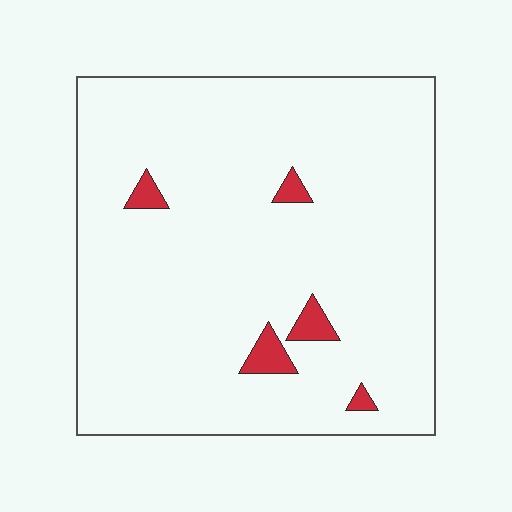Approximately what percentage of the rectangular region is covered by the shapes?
Approximately 5%.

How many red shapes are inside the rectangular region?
5.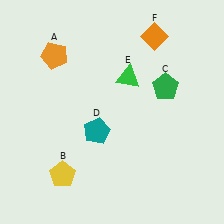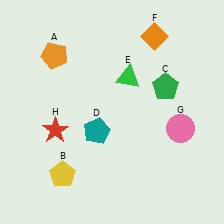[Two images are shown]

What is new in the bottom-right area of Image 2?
A pink circle (G) was added in the bottom-right area of Image 2.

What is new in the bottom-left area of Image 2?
A red star (H) was added in the bottom-left area of Image 2.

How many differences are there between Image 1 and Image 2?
There are 2 differences between the two images.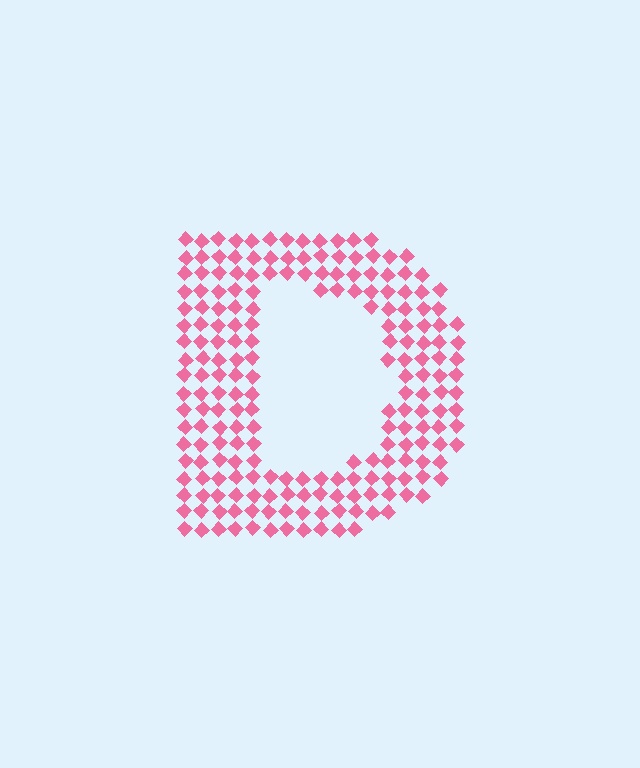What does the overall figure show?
The overall figure shows the letter D.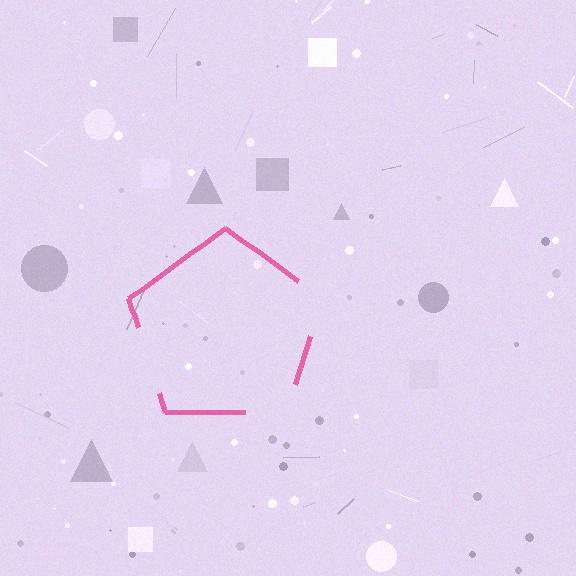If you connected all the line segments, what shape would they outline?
They would outline a pentagon.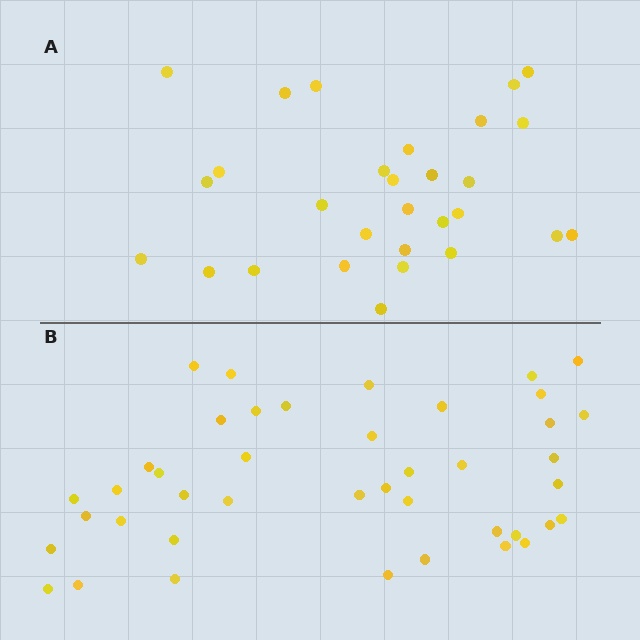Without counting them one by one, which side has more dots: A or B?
Region B (the bottom region) has more dots.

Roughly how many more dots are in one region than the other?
Region B has approximately 15 more dots than region A.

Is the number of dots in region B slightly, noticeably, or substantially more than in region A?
Region B has noticeably more, but not dramatically so. The ratio is roughly 1.4 to 1.